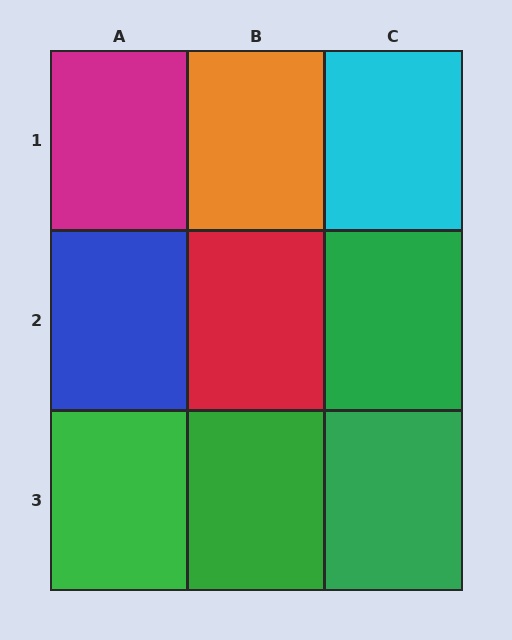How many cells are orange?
1 cell is orange.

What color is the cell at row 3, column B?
Green.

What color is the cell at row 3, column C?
Green.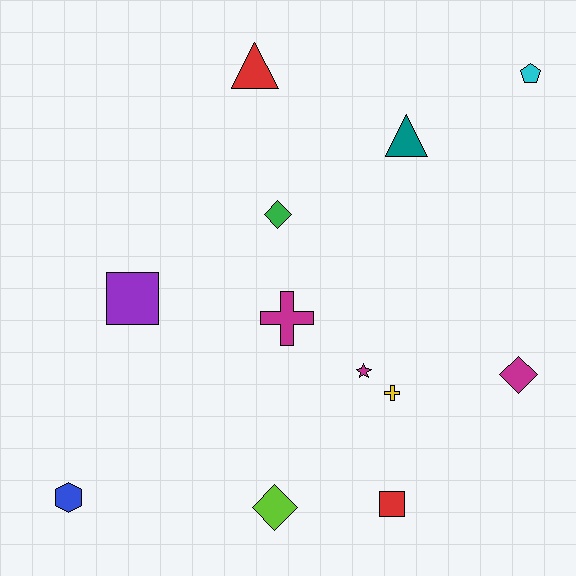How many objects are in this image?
There are 12 objects.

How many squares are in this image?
There are 2 squares.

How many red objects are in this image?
There are 2 red objects.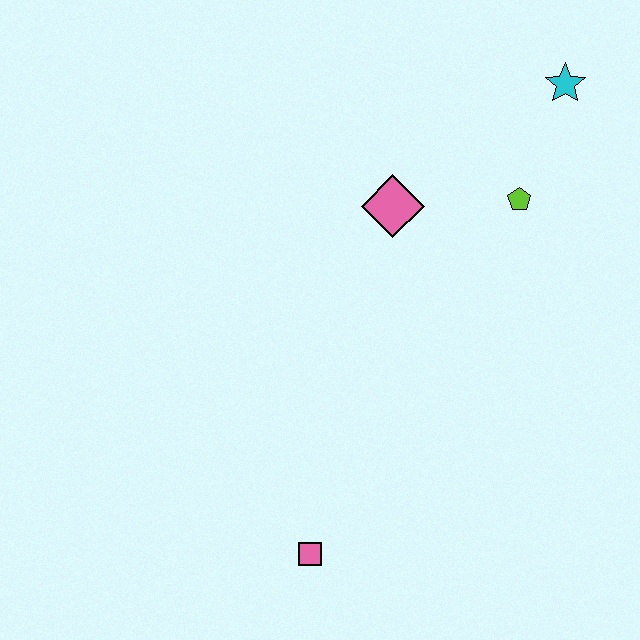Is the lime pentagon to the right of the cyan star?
No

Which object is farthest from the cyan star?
The pink square is farthest from the cyan star.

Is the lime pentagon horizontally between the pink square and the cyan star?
Yes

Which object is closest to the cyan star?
The lime pentagon is closest to the cyan star.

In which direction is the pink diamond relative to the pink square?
The pink diamond is above the pink square.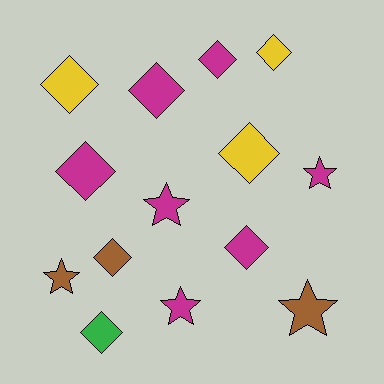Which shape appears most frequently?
Diamond, with 9 objects.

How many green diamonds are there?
There is 1 green diamond.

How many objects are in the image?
There are 14 objects.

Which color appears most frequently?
Magenta, with 7 objects.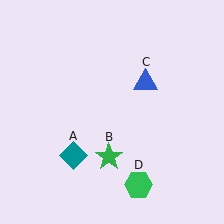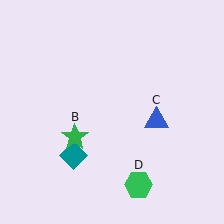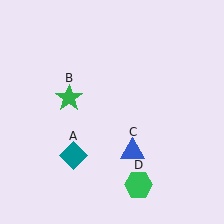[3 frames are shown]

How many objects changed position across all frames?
2 objects changed position: green star (object B), blue triangle (object C).